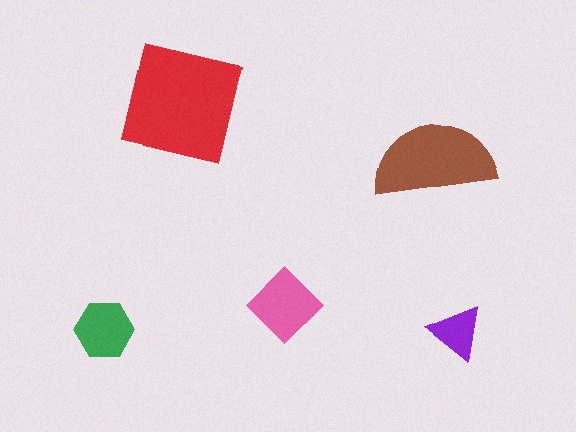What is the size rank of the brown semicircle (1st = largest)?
2nd.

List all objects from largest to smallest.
The red square, the brown semicircle, the pink diamond, the green hexagon, the purple triangle.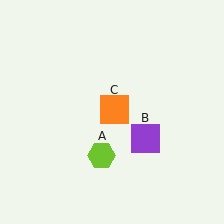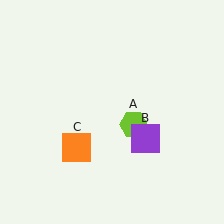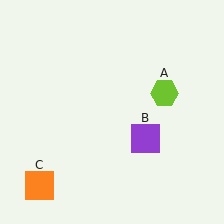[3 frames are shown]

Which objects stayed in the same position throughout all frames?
Purple square (object B) remained stationary.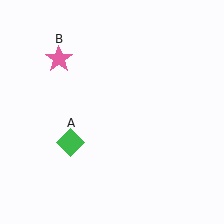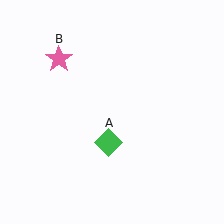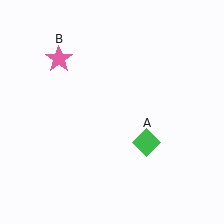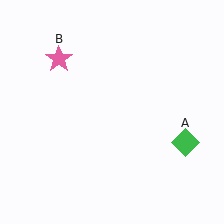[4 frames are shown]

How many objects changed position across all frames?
1 object changed position: green diamond (object A).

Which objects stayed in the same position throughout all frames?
Pink star (object B) remained stationary.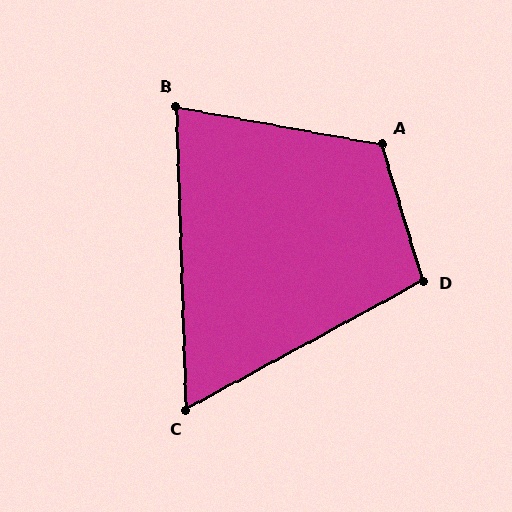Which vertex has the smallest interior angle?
C, at approximately 63 degrees.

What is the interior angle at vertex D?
Approximately 102 degrees (obtuse).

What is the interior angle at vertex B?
Approximately 78 degrees (acute).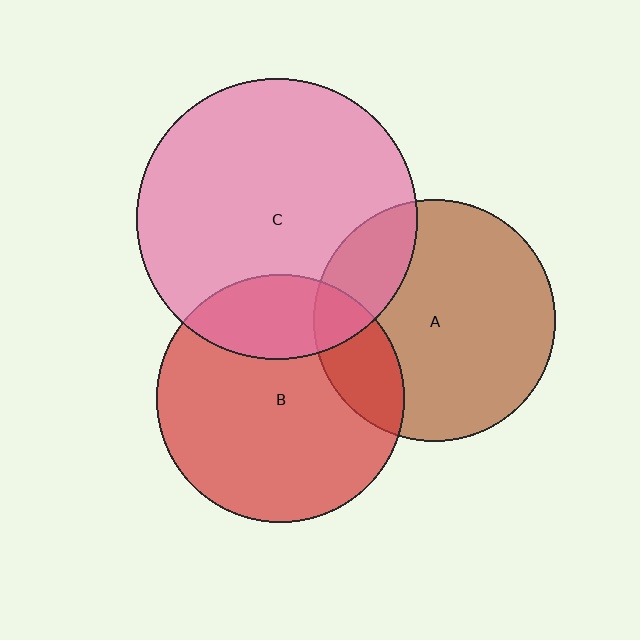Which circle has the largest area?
Circle C (pink).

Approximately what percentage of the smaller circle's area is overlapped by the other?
Approximately 25%.